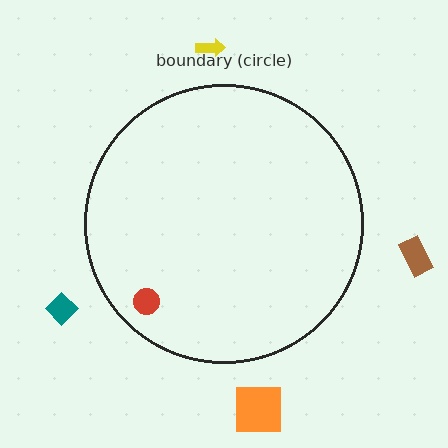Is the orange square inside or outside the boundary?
Outside.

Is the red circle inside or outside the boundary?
Inside.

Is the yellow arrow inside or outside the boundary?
Outside.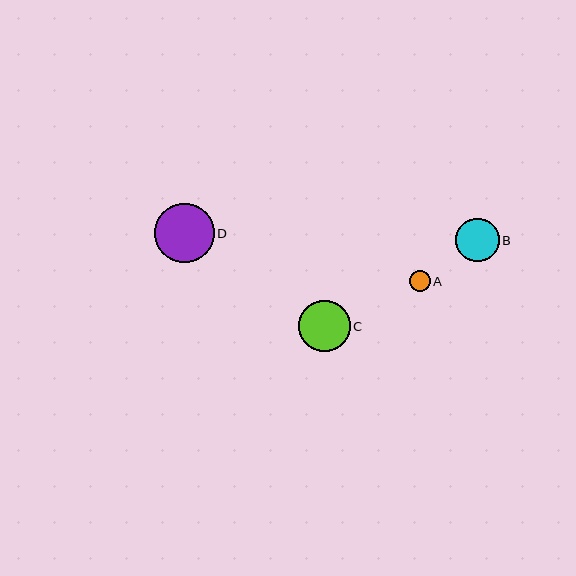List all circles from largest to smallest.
From largest to smallest: D, C, B, A.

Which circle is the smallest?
Circle A is the smallest with a size of approximately 21 pixels.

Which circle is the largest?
Circle D is the largest with a size of approximately 59 pixels.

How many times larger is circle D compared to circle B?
Circle D is approximately 1.4 times the size of circle B.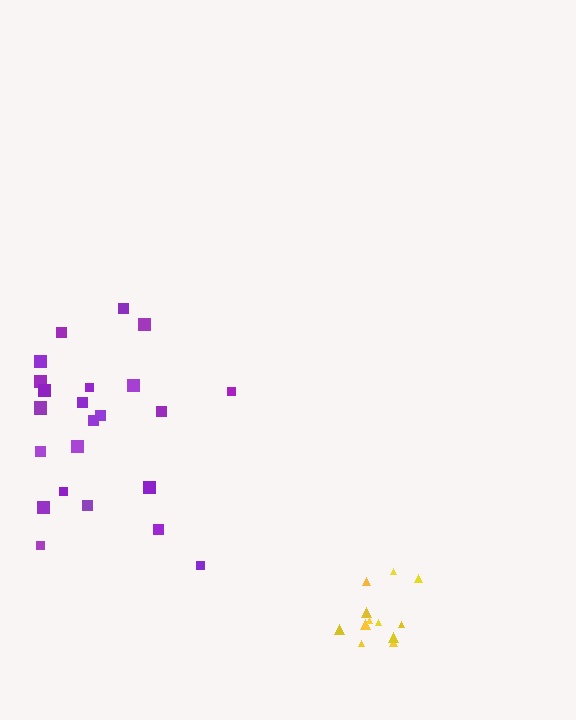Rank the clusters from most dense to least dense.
yellow, purple.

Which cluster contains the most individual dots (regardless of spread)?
Purple (24).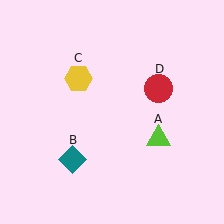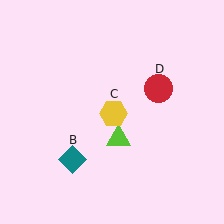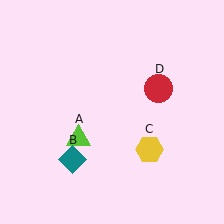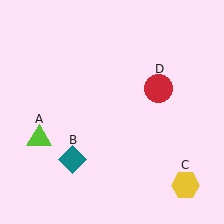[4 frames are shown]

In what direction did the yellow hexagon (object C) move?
The yellow hexagon (object C) moved down and to the right.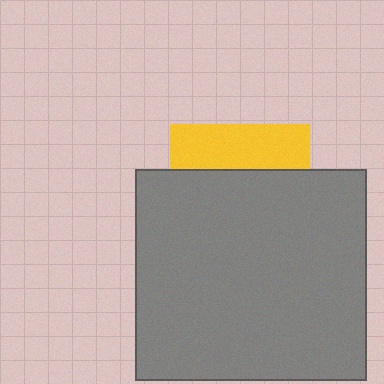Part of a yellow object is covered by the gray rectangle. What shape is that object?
It is a square.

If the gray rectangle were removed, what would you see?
You would see the complete yellow square.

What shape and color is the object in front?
The object in front is a gray rectangle.